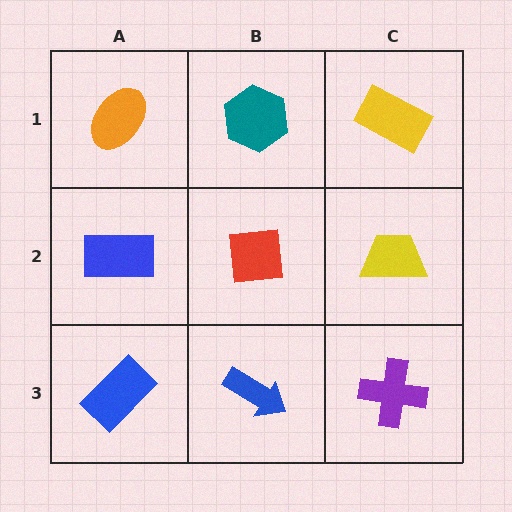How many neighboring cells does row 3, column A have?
2.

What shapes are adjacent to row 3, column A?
A blue rectangle (row 2, column A), a blue arrow (row 3, column B).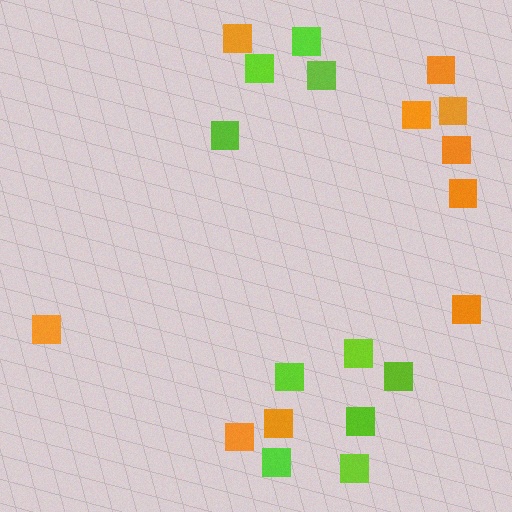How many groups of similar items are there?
There are 2 groups: one group of orange squares (10) and one group of lime squares (10).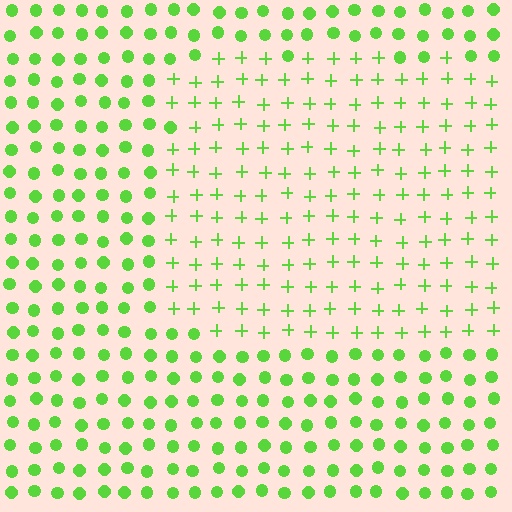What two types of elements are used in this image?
The image uses plus signs inside the rectangle region and circles outside it.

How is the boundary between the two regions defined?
The boundary is defined by a change in element shape: plus signs inside vs. circles outside. All elements share the same color and spacing.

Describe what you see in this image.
The image is filled with small lime elements arranged in a uniform grid. A rectangle-shaped region contains plus signs, while the surrounding area contains circles. The boundary is defined purely by the change in element shape.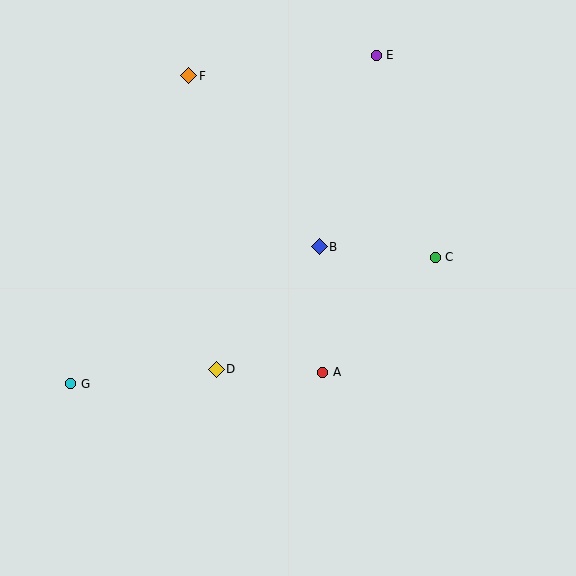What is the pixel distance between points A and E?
The distance between A and E is 322 pixels.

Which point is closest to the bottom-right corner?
Point A is closest to the bottom-right corner.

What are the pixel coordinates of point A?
Point A is at (323, 372).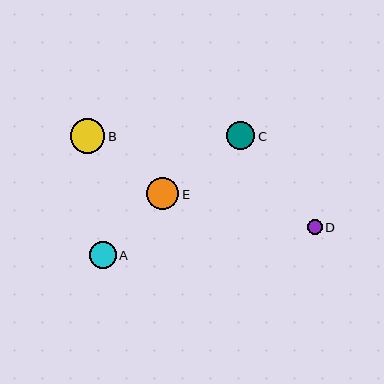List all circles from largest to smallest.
From largest to smallest: B, E, C, A, D.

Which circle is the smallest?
Circle D is the smallest with a size of approximately 15 pixels.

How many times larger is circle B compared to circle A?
Circle B is approximately 1.3 times the size of circle A.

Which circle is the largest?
Circle B is the largest with a size of approximately 35 pixels.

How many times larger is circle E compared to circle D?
Circle E is approximately 2.1 times the size of circle D.